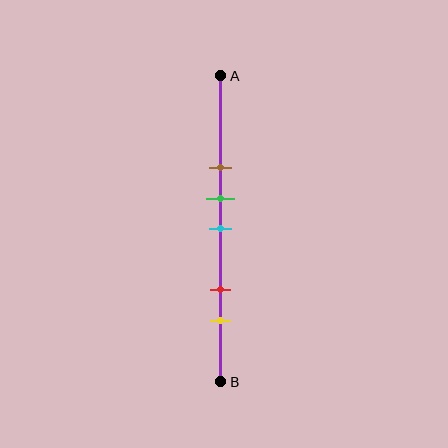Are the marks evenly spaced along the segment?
No, the marks are not evenly spaced.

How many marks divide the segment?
There are 5 marks dividing the segment.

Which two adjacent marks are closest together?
The green and cyan marks are the closest adjacent pair.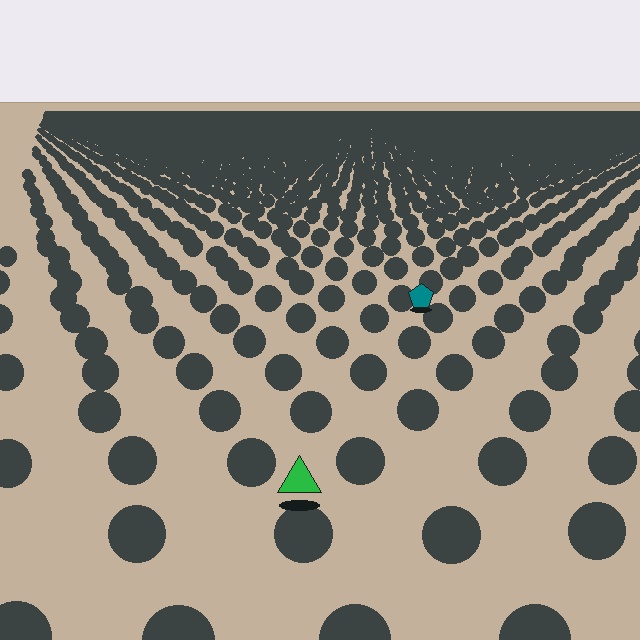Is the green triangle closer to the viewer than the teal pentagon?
Yes. The green triangle is closer — you can tell from the texture gradient: the ground texture is coarser near it.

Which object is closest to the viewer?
The green triangle is closest. The texture marks near it are larger and more spread out.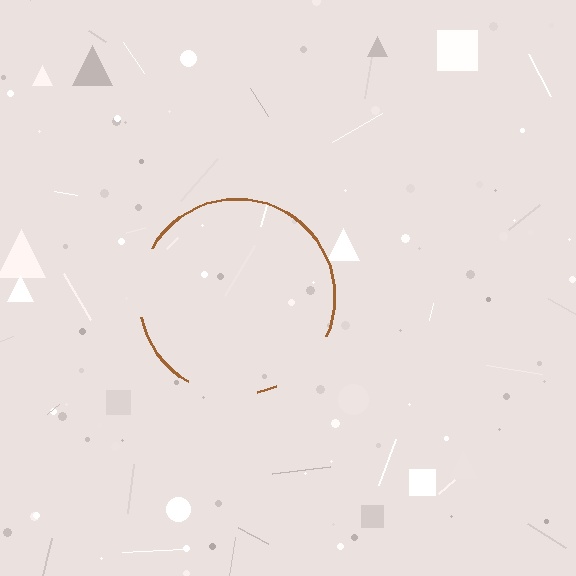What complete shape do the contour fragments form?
The contour fragments form a circle.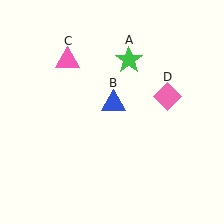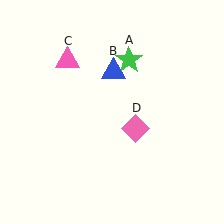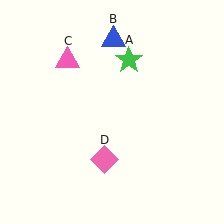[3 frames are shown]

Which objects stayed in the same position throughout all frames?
Green star (object A) and pink triangle (object C) remained stationary.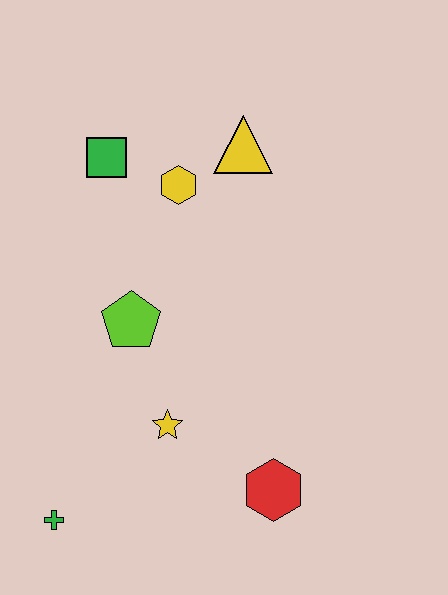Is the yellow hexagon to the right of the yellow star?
Yes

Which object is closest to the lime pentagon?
The yellow star is closest to the lime pentagon.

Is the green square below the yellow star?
No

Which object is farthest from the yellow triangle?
The green cross is farthest from the yellow triangle.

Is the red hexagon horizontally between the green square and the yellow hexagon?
No